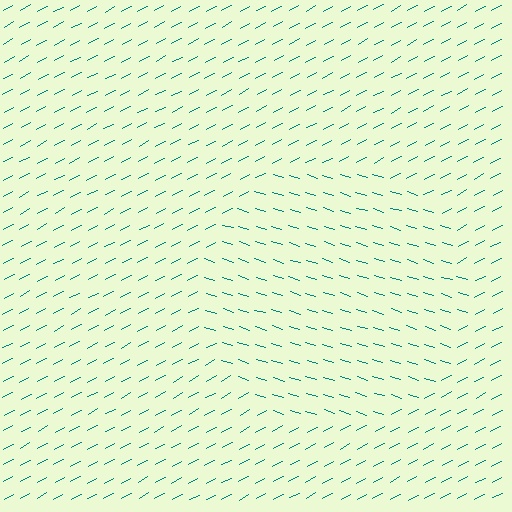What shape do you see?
I see a circle.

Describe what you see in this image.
The image is filled with small teal line segments. A circle region in the image has lines oriented differently from the surrounding lines, creating a visible texture boundary.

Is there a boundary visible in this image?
Yes, there is a texture boundary formed by a change in line orientation.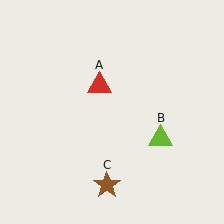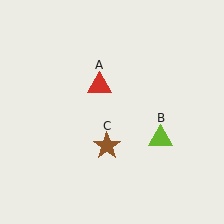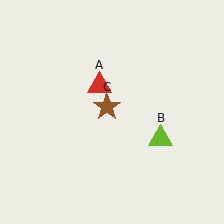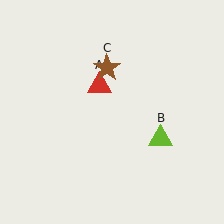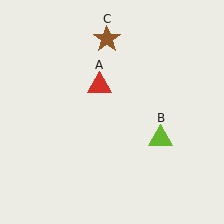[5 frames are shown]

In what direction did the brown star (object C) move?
The brown star (object C) moved up.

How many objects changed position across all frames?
1 object changed position: brown star (object C).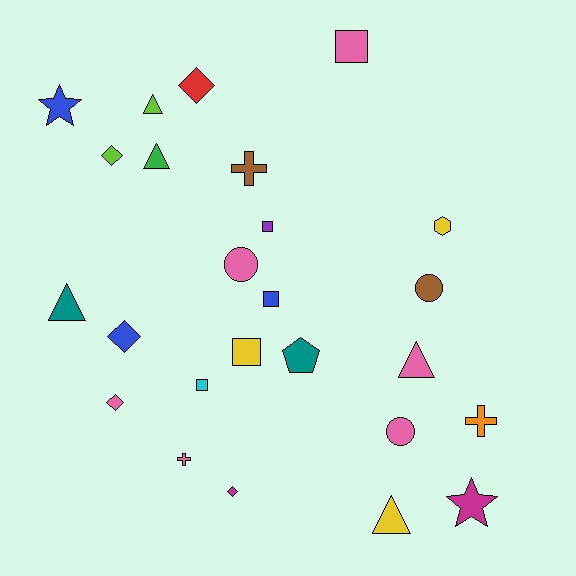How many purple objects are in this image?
There is 1 purple object.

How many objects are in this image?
There are 25 objects.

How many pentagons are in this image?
There is 1 pentagon.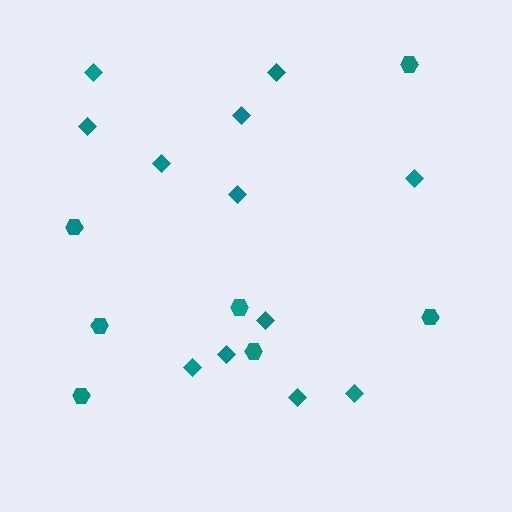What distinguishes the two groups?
There are 2 groups: one group of diamonds (12) and one group of hexagons (7).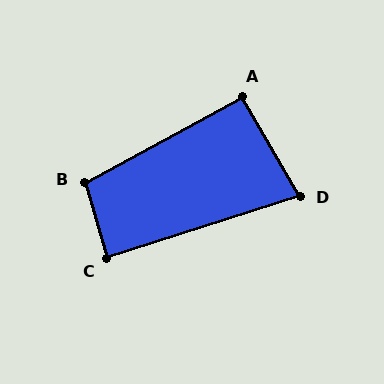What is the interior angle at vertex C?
Approximately 89 degrees (approximately right).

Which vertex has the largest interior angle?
B, at approximately 102 degrees.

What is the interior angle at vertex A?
Approximately 91 degrees (approximately right).